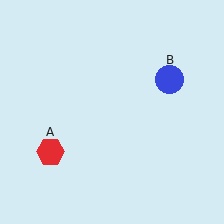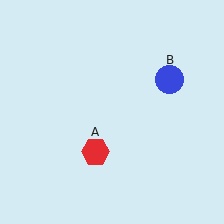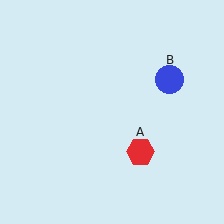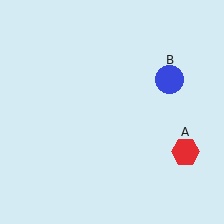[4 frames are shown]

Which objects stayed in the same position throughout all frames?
Blue circle (object B) remained stationary.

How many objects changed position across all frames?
1 object changed position: red hexagon (object A).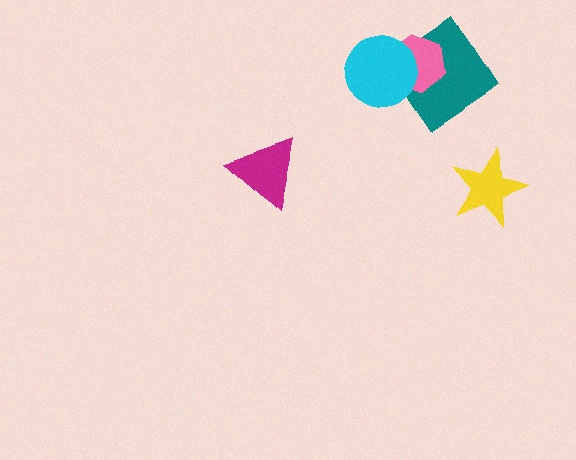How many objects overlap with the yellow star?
0 objects overlap with the yellow star.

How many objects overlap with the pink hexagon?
2 objects overlap with the pink hexagon.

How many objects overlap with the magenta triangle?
0 objects overlap with the magenta triangle.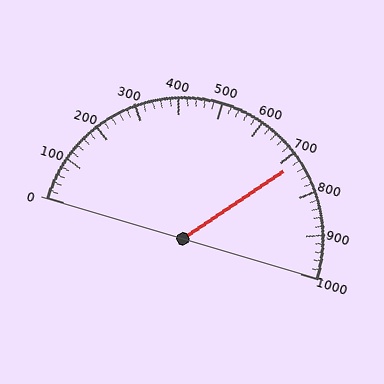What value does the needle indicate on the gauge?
The needle indicates approximately 720.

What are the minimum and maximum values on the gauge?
The gauge ranges from 0 to 1000.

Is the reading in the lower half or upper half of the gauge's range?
The reading is in the upper half of the range (0 to 1000).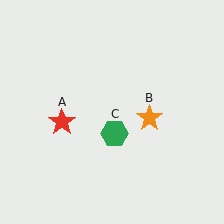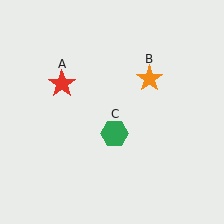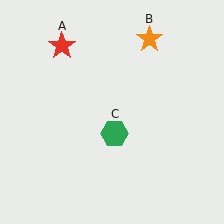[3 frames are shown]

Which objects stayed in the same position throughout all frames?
Green hexagon (object C) remained stationary.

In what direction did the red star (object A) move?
The red star (object A) moved up.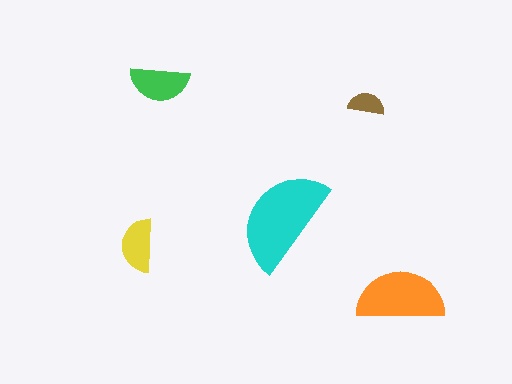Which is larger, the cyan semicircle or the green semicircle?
The cyan one.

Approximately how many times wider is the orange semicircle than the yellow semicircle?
About 1.5 times wider.